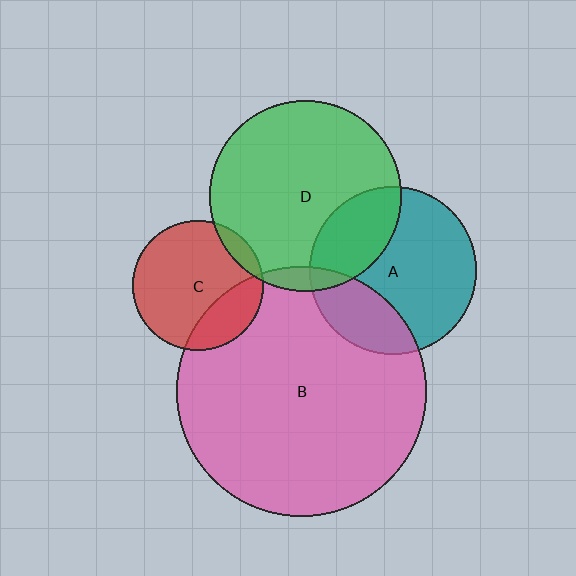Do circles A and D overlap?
Yes.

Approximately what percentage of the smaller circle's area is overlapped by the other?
Approximately 30%.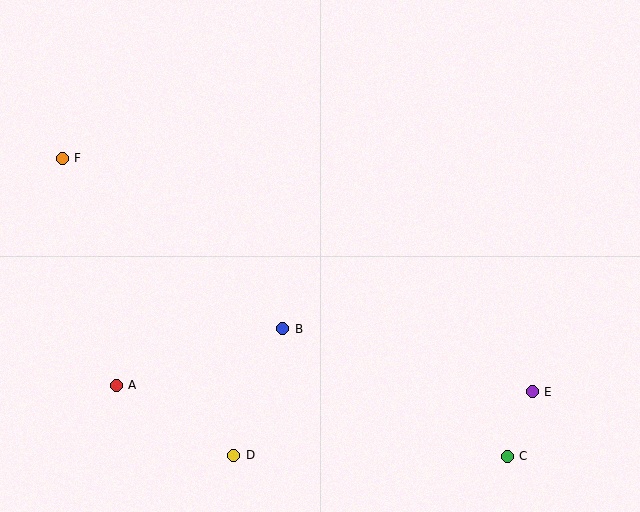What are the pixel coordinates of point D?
Point D is at (234, 455).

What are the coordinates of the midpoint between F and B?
The midpoint between F and B is at (172, 243).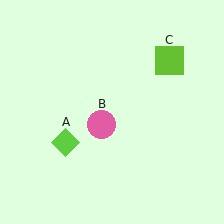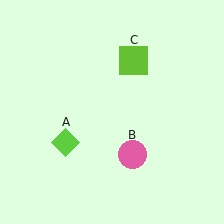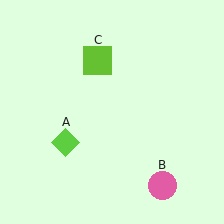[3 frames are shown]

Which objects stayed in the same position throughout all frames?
Lime diamond (object A) remained stationary.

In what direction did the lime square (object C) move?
The lime square (object C) moved left.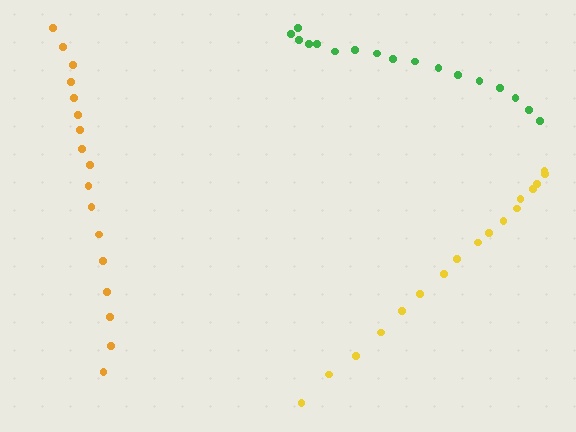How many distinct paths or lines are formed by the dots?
There are 3 distinct paths.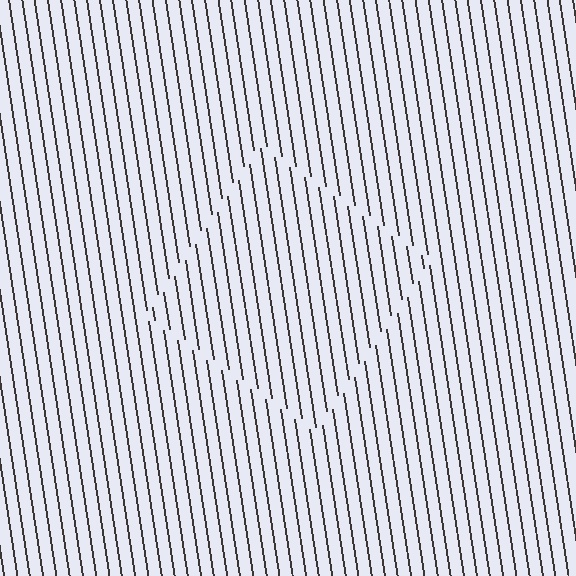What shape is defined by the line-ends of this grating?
An illusory square. The interior of the shape contains the same grating, shifted by half a period — the contour is defined by the phase discontinuity where line-ends from the inner and outer gratings abut.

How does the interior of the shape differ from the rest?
The interior of the shape contains the same grating, shifted by half a period — the contour is defined by the phase discontinuity where line-ends from the inner and outer gratings abut.